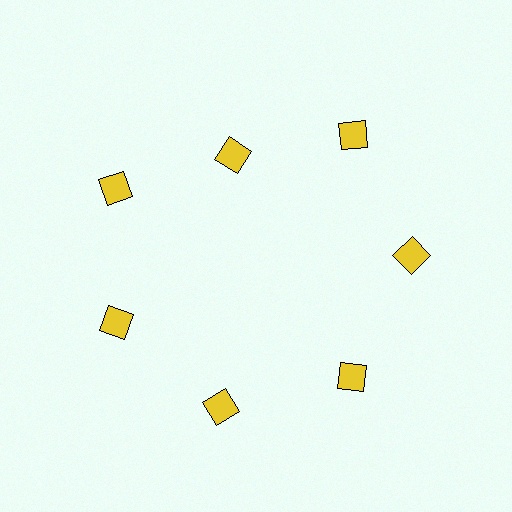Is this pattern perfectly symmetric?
No. The 7 yellow diamonds are arranged in a ring, but one element near the 12 o'clock position is pulled inward toward the center, breaking the 7-fold rotational symmetry.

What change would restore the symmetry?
The symmetry would be restored by moving it outward, back onto the ring so that all 7 diamonds sit at equal angles and equal distance from the center.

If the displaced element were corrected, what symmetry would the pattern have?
It would have 7-fold rotational symmetry — the pattern would map onto itself every 51 degrees.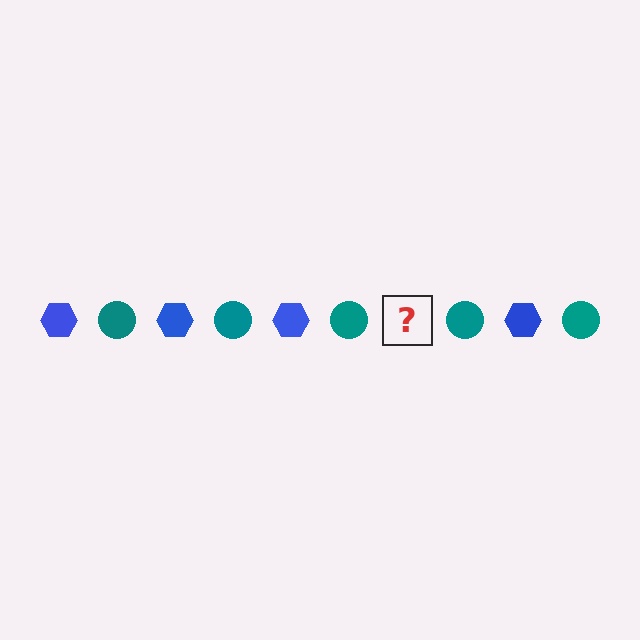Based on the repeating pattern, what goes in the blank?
The blank should be a blue hexagon.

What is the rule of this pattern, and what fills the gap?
The rule is that the pattern alternates between blue hexagon and teal circle. The gap should be filled with a blue hexagon.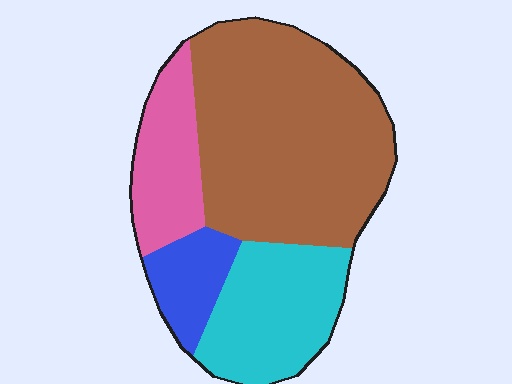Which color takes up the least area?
Blue, at roughly 10%.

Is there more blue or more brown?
Brown.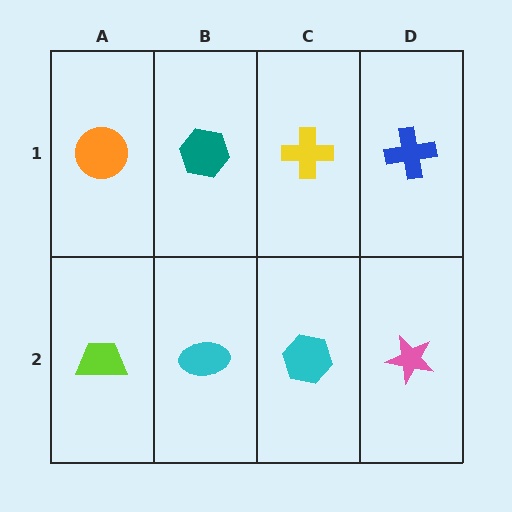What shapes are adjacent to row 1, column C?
A cyan hexagon (row 2, column C), a teal hexagon (row 1, column B), a blue cross (row 1, column D).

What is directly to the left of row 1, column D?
A yellow cross.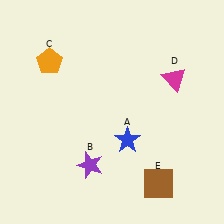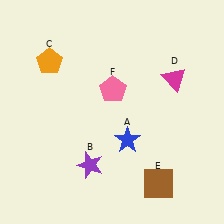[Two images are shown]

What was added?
A pink pentagon (F) was added in Image 2.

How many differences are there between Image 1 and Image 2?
There is 1 difference between the two images.